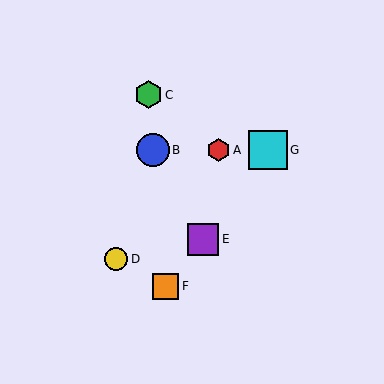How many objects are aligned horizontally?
3 objects (A, B, G) are aligned horizontally.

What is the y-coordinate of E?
Object E is at y≈239.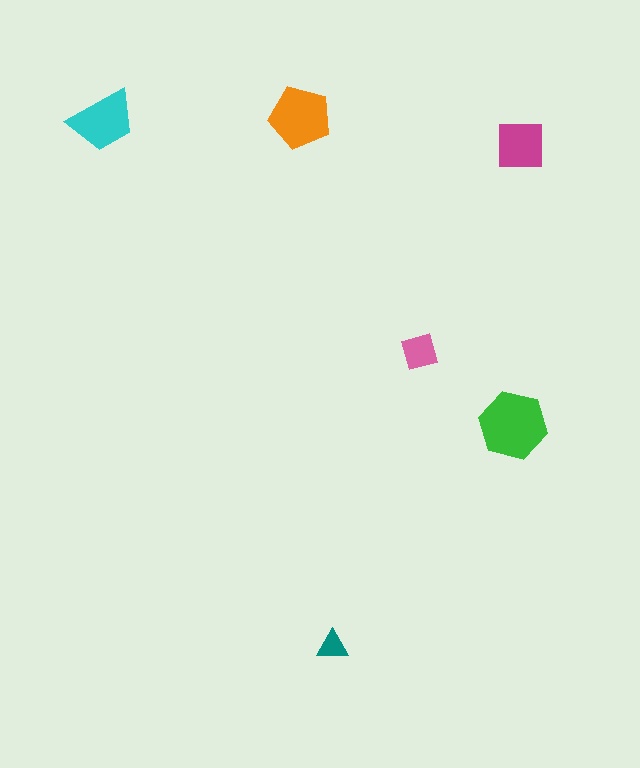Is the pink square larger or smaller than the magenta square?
Smaller.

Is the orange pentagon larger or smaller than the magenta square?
Larger.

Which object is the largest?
The green hexagon.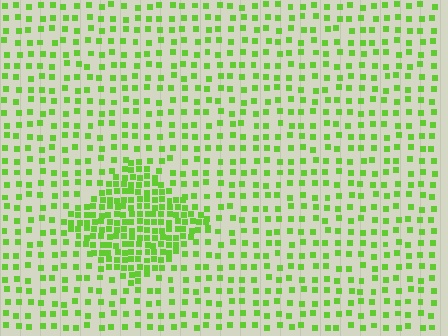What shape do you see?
I see a diamond.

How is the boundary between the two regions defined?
The boundary is defined by a change in element density (approximately 2.5x ratio). All elements are the same color, size, and shape.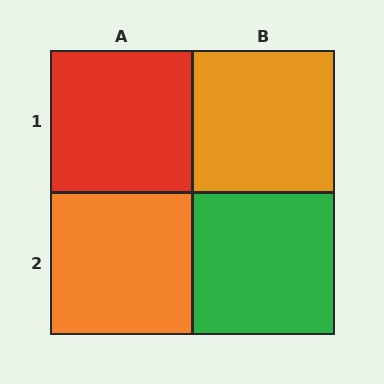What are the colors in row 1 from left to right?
Red, orange.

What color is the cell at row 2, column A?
Orange.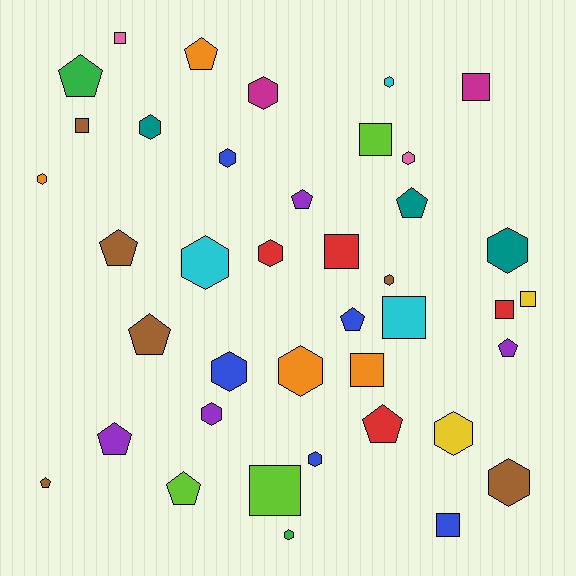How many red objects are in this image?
There are 4 red objects.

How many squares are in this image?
There are 11 squares.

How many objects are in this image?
There are 40 objects.